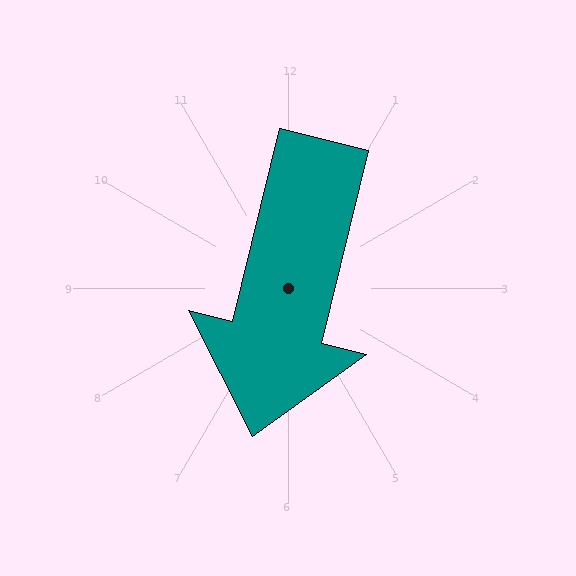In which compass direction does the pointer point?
South.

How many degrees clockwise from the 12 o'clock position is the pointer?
Approximately 194 degrees.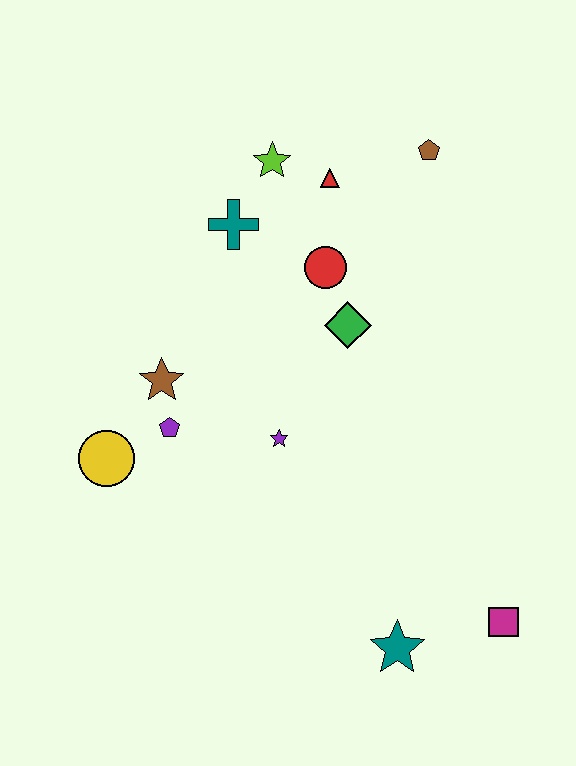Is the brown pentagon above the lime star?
Yes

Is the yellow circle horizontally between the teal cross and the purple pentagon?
No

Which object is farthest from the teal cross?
The magenta square is farthest from the teal cross.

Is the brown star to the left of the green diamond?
Yes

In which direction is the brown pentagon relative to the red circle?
The brown pentagon is above the red circle.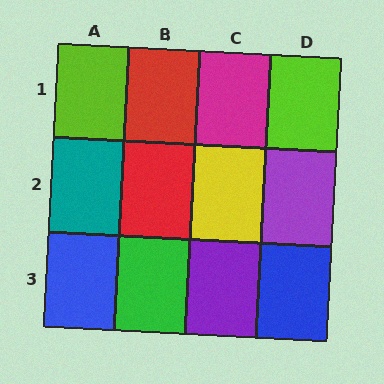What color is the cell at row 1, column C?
Magenta.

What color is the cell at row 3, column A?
Blue.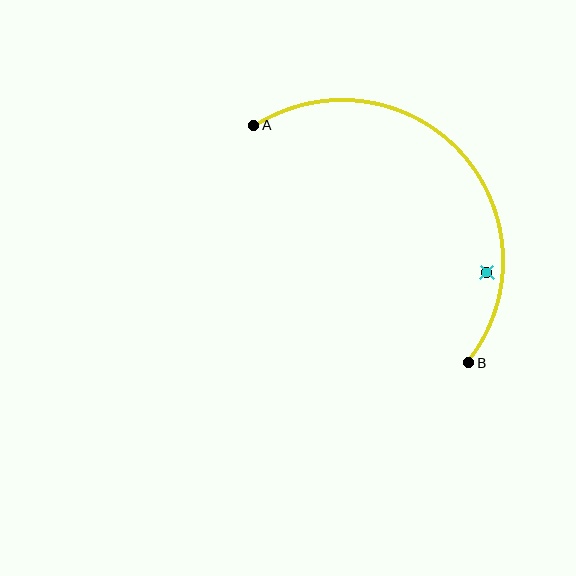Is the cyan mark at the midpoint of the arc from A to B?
No — the cyan mark does not lie on the arc at all. It sits slightly inside the curve.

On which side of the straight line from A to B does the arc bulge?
The arc bulges above and to the right of the straight line connecting A and B.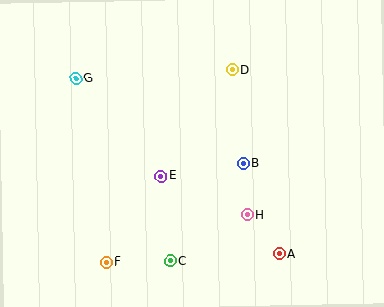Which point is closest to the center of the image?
Point E at (161, 176) is closest to the center.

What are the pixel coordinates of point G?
Point G is at (76, 79).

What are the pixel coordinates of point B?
Point B is at (243, 163).